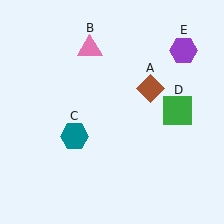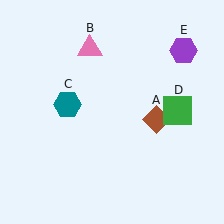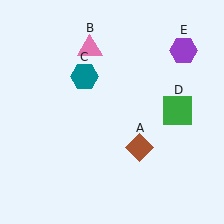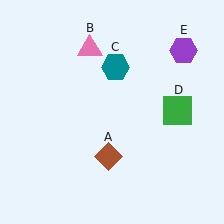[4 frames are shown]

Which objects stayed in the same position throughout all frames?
Pink triangle (object B) and green square (object D) and purple hexagon (object E) remained stationary.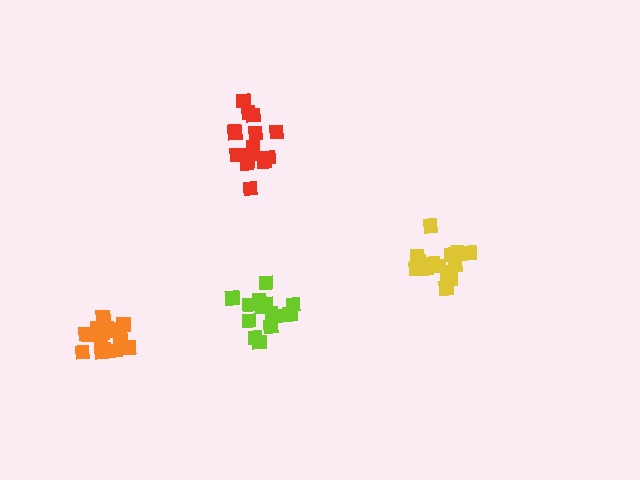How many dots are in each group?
Group 1: 16 dots, Group 2: 17 dots, Group 3: 18 dots, Group 4: 15 dots (66 total).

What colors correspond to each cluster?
The clusters are colored: red, yellow, orange, lime.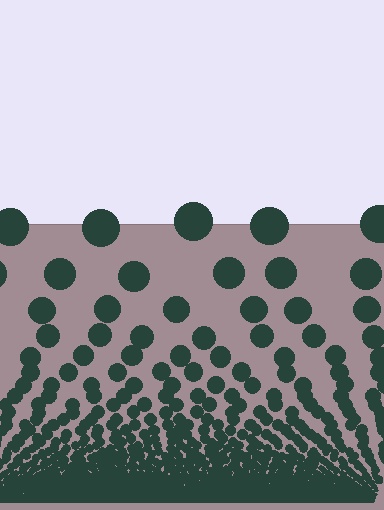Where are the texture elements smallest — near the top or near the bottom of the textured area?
Near the bottom.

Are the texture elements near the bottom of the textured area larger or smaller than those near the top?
Smaller. The gradient is inverted — elements near the bottom are smaller and denser.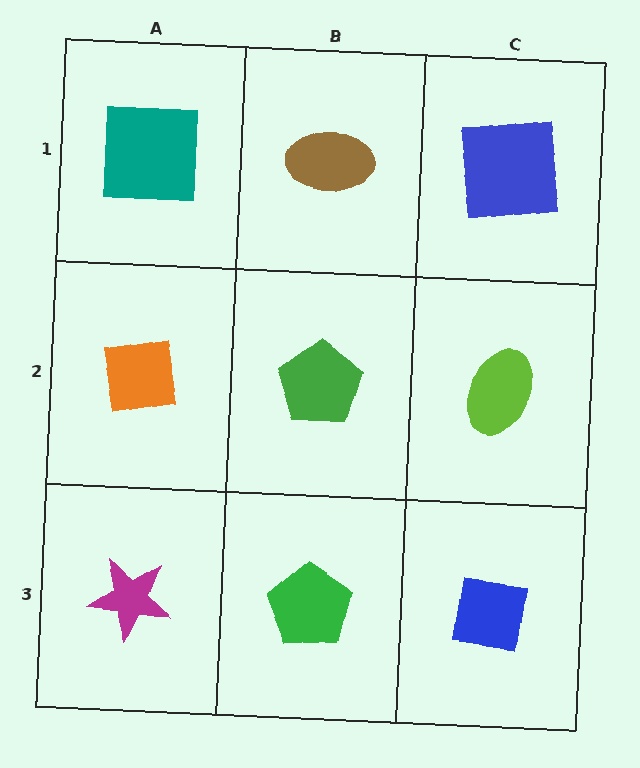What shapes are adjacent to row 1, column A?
An orange square (row 2, column A), a brown ellipse (row 1, column B).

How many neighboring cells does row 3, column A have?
2.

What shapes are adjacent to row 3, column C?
A lime ellipse (row 2, column C), a green pentagon (row 3, column B).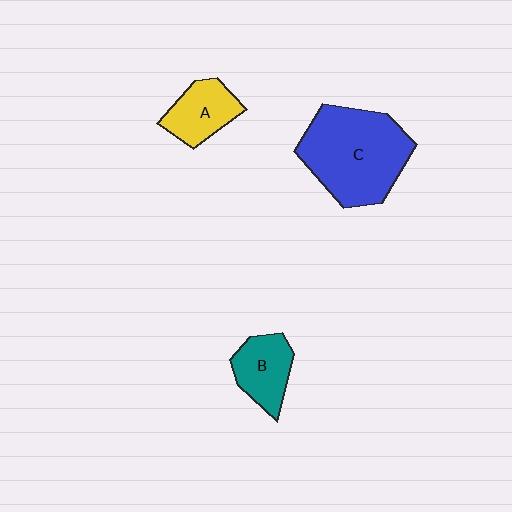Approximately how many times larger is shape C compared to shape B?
Approximately 2.4 times.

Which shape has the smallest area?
Shape A (yellow).